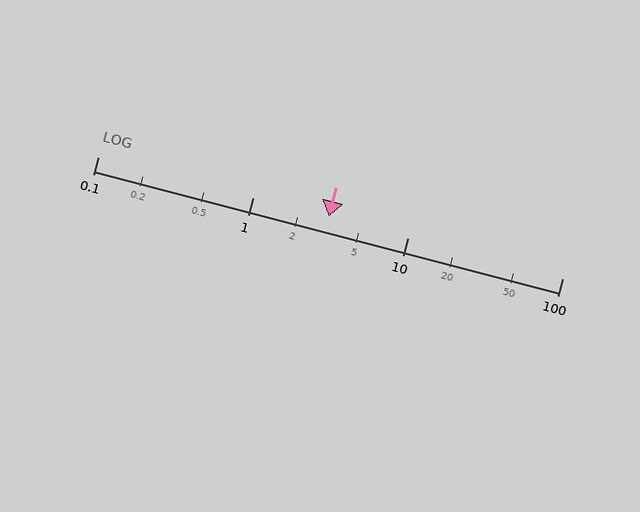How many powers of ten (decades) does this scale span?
The scale spans 3 decades, from 0.1 to 100.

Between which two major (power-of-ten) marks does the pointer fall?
The pointer is between 1 and 10.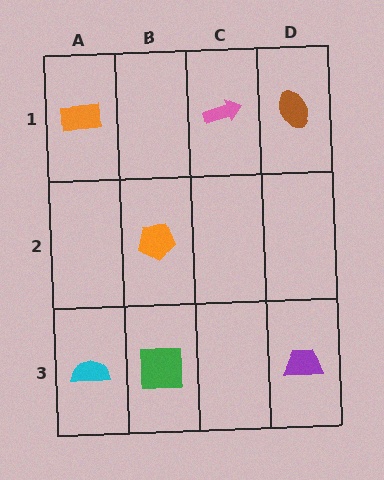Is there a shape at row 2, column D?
No, that cell is empty.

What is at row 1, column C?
A pink arrow.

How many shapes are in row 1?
3 shapes.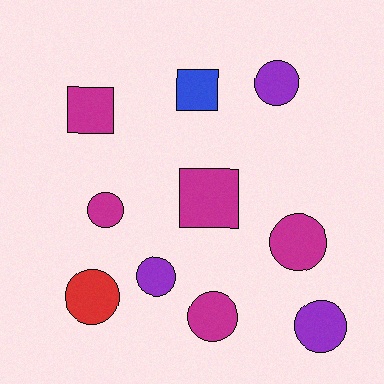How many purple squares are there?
There are no purple squares.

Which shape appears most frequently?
Circle, with 7 objects.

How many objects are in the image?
There are 10 objects.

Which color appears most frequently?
Magenta, with 5 objects.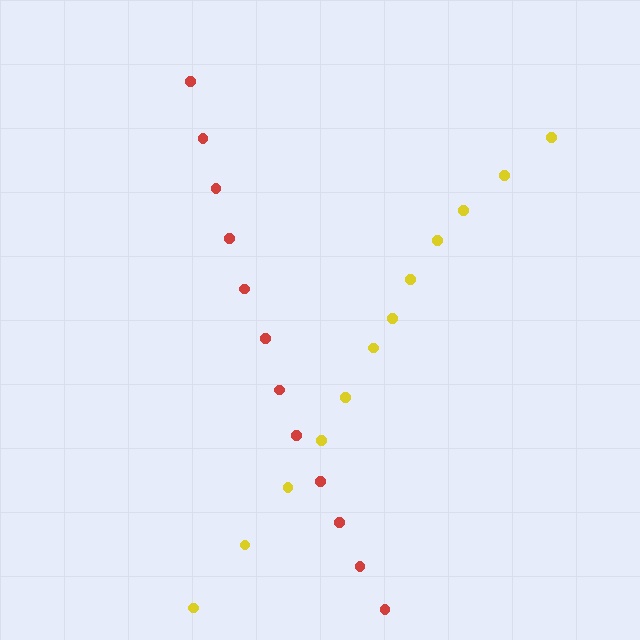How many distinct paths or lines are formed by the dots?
There are 2 distinct paths.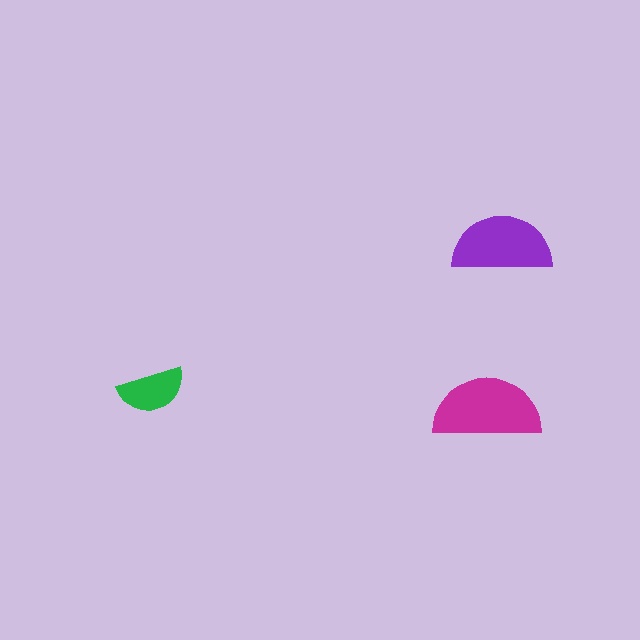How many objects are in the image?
There are 3 objects in the image.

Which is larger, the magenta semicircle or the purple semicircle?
The magenta one.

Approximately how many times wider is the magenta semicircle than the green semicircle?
About 1.5 times wider.